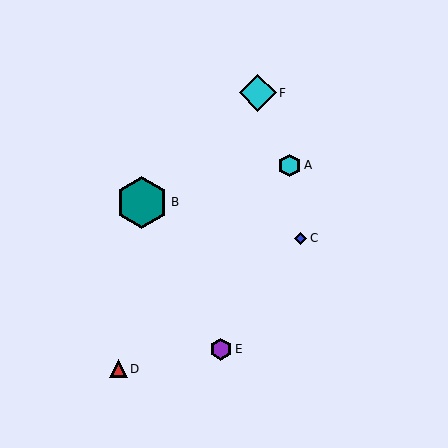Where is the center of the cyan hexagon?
The center of the cyan hexagon is at (290, 165).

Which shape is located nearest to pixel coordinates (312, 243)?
The blue diamond (labeled C) at (301, 238) is nearest to that location.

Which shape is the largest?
The teal hexagon (labeled B) is the largest.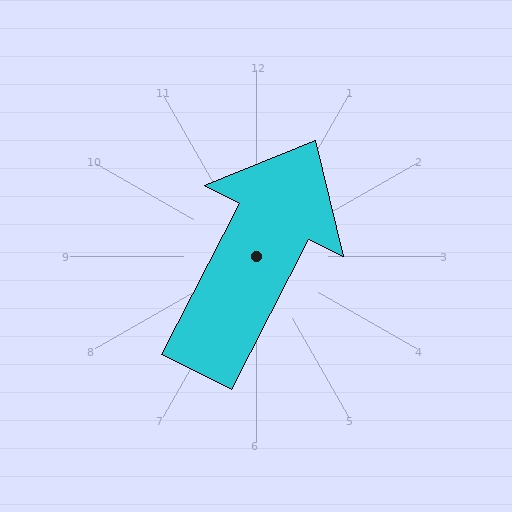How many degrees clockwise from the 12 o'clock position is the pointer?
Approximately 27 degrees.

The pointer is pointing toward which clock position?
Roughly 1 o'clock.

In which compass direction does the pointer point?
Northeast.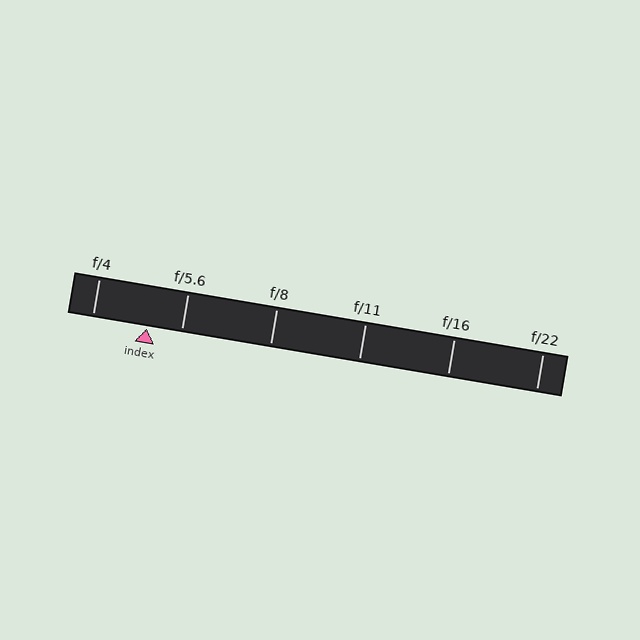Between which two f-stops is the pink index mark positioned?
The index mark is between f/4 and f/5.6.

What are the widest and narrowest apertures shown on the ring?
The widest aperture shown is f/4 and the narrowest is f/22.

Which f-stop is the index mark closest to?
The index mark is closest to f/5.6.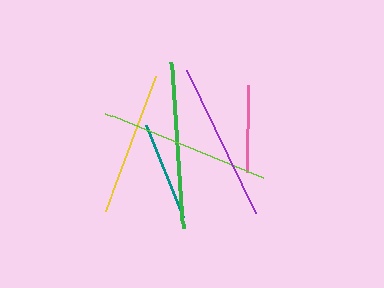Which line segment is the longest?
The lime line is the longest at approximately 171 pixels.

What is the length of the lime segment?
The lime segment is approximately 171 pixels long.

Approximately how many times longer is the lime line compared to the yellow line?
The lime line is approximately 1.2 times the length of the yellow line.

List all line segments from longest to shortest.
From longest to shortest: lime, green, purple, yellow, teal, pink.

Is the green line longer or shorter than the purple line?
The green line is longer than the purple line.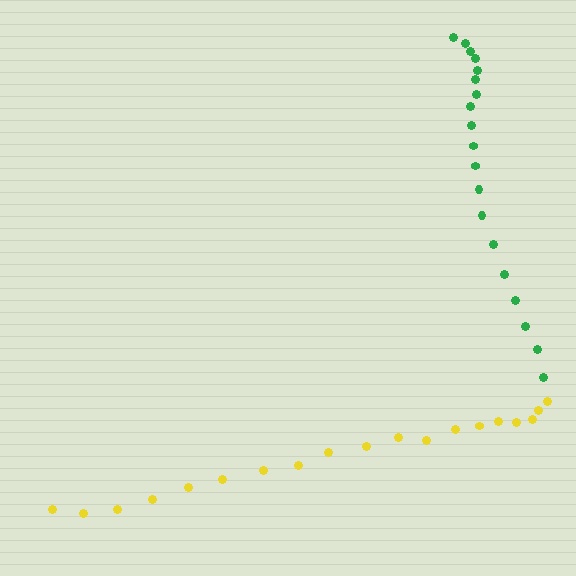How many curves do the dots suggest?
There are 2 distinct paths.